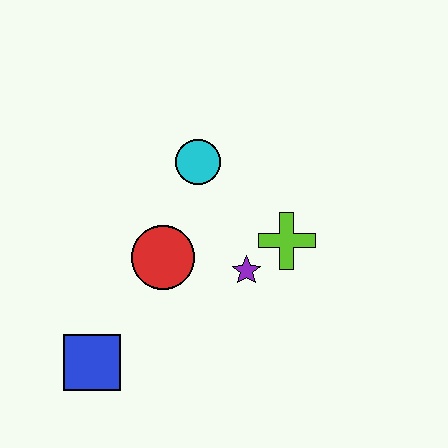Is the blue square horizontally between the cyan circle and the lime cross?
No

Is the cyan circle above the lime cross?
Yes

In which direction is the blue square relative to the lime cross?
The blue square is to the left of the lime cross.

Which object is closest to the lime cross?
The purple star is closest to the lime cross.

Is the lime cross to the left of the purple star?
No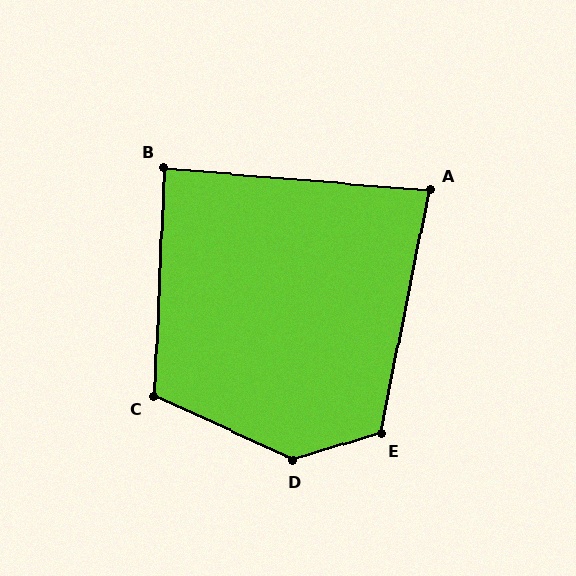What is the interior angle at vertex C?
Approximately 112 degrees (obtuse).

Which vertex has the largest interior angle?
D, at approximately 138 degrees.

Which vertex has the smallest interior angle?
A, at approximately 83 degrees.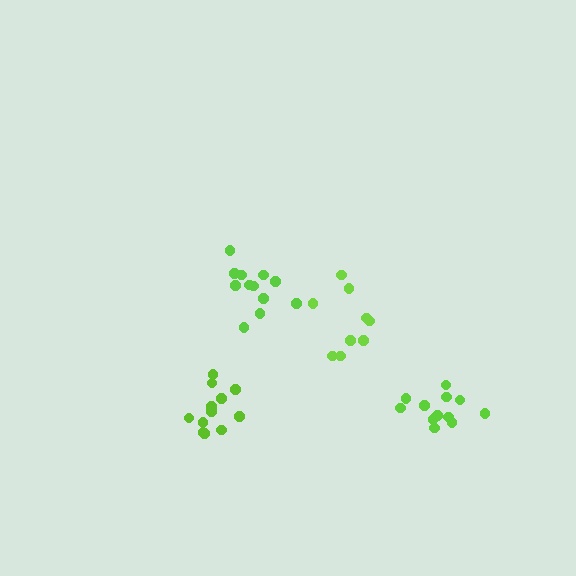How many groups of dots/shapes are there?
There are 4 groups.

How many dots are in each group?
Group 1: 9 dots, Group 2: 12 dots, Group 3: 12 dots, Group 4: 12 dots (45 total).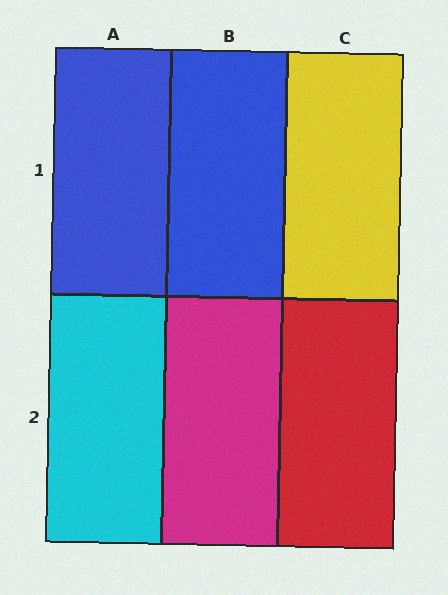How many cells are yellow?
1 cell is yellow.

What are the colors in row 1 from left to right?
Blue, blue, yellow.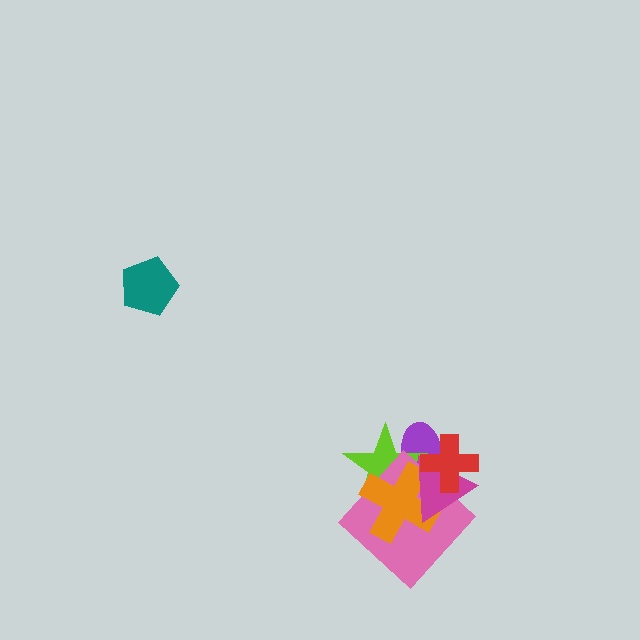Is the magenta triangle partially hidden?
Yes, it is partially covered by another shape.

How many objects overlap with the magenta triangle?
5 objects overlap with the magenta triangle.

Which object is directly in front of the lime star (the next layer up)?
The pink diamond is directly in front of the lime star.